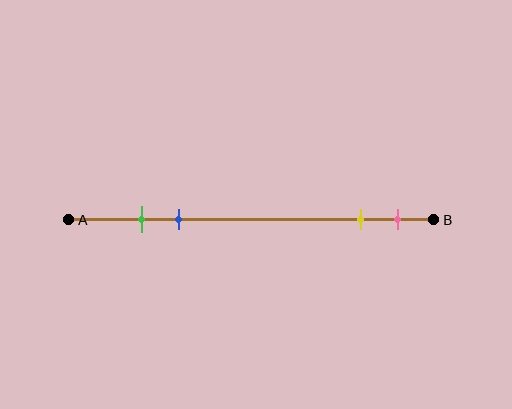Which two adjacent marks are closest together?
The green and blue marks are the closest adjacent pair.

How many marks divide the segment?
There are 4 marks dividing the segment.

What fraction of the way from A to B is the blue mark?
The blue mark is approximately 30% (0.3) of the way from A to B.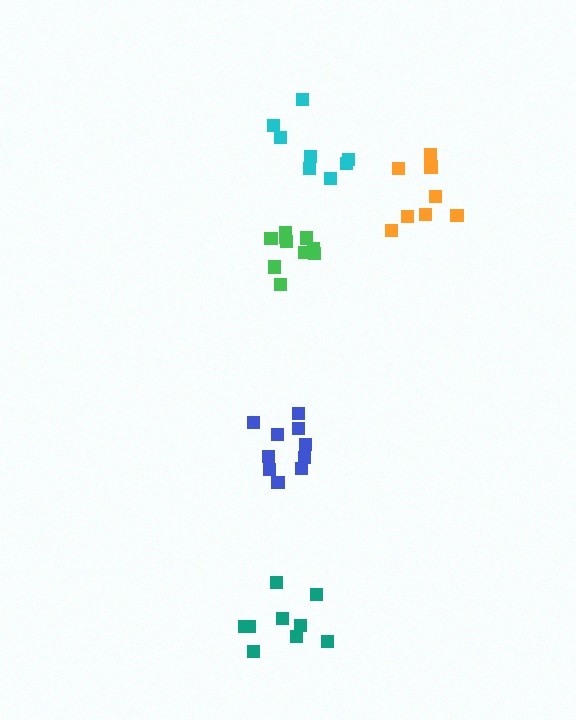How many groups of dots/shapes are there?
There are 5 groups.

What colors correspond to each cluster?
The clusters are colored: orange, green, blue, teal, cyan.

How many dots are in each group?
Group 1: 9 dots, Group 2: 10 dots, Group 3: 10 dots, Group 4: 9 dots, Group 5: 8 dots (46 total).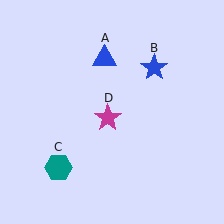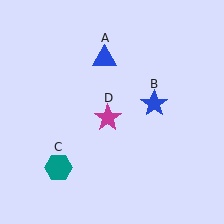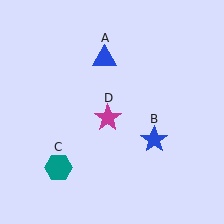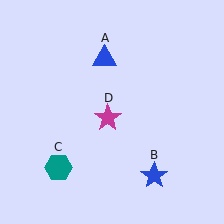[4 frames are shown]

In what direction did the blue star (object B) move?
The blue star (object B) moved down.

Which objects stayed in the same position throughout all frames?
Blue triangle (object A) and teal hexagon (object C) and magenta star (object D) remained stationary.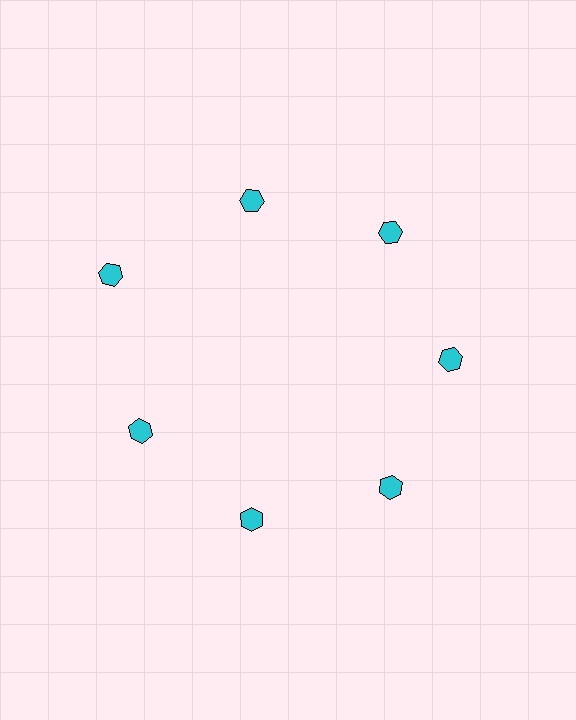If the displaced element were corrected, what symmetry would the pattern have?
It would have 7-fold rotational symmetry — the pattern would map onto itself every 51 degrees.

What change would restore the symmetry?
The symmetry would be restored by moving it inward, back onto the ring so that all 7 hexagons sit at equal angles and equal distance from the center.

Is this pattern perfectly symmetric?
No. The 7 cyan hexagons are arranged in a ring, but one element near the 10 o'clock position is pushed outward from the center, breaking the 7-fold rotational symmetry.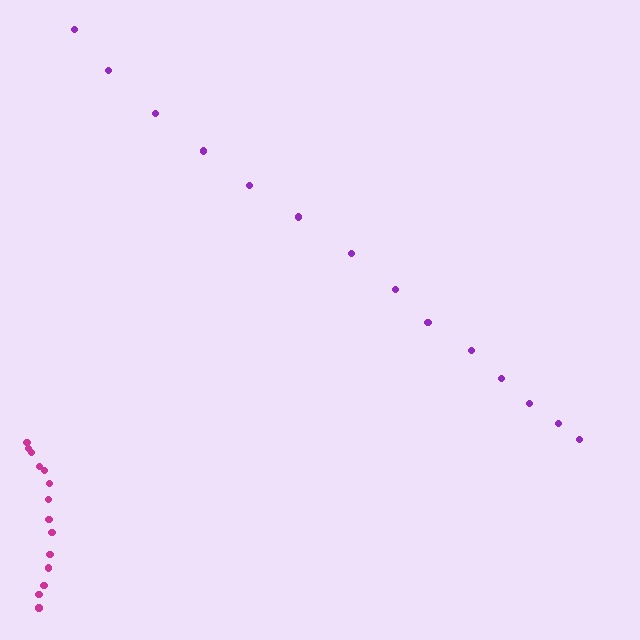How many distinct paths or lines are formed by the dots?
There are 2 distinct paths.